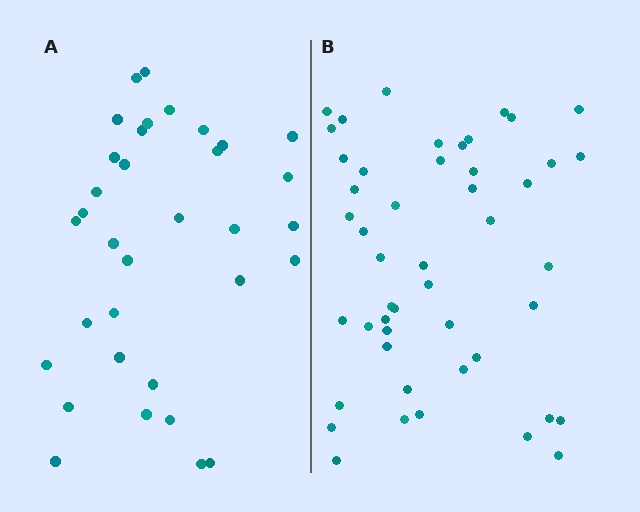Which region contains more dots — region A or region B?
Region B (the right region) has more dots.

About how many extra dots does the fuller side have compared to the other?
Region B has approximately 15 more dots than region A.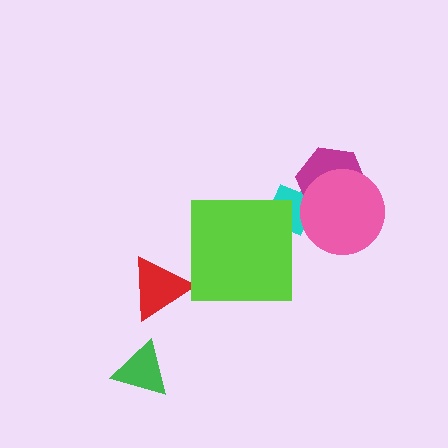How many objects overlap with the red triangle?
0 objects overlap with the red triangle.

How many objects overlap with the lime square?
0 objects overlap with the lime square.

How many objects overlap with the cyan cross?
2 objects overlap with the cyan cross.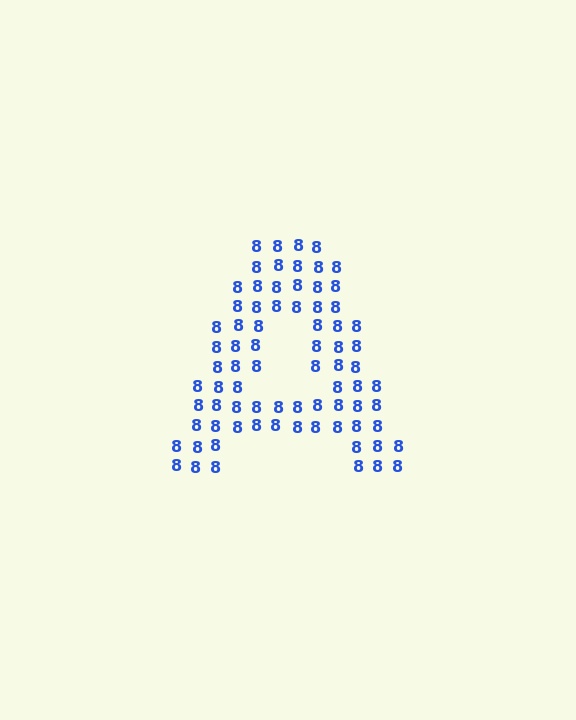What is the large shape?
The large shape is the letter A.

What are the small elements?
The small elements are digit 8's.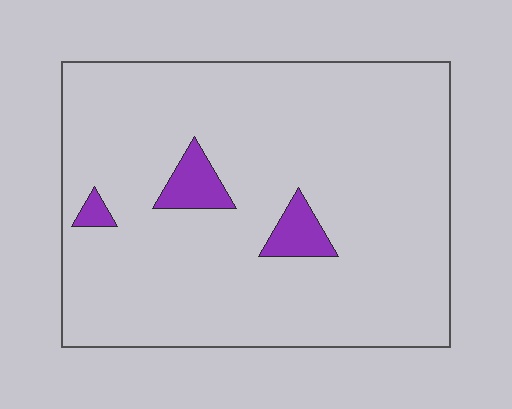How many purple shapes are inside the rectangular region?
3.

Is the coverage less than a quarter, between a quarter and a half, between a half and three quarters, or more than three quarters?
Less than a quarter.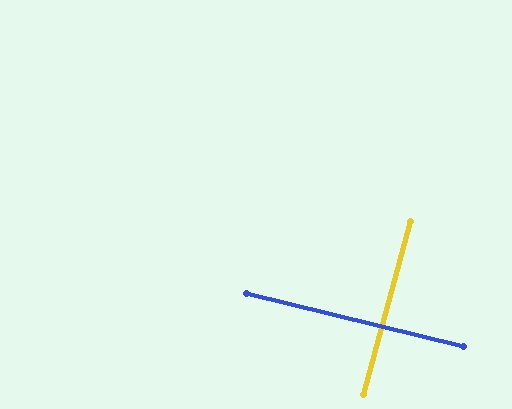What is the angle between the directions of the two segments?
Approximately 89 degrees.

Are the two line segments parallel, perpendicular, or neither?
Perpendicular — they meet at approximately 89°.